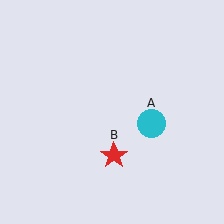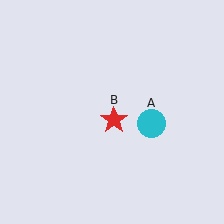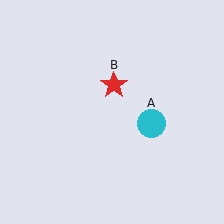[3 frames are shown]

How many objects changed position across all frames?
1 object changed position: red star (object B).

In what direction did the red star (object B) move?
The red star (object B) moved up.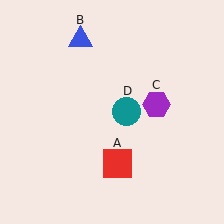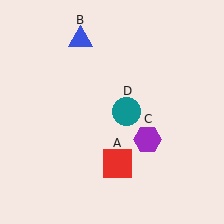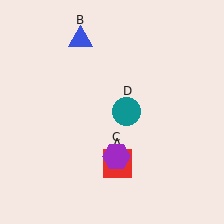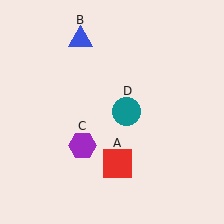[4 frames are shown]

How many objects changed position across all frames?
1 object changed position: purple hexagon (object C).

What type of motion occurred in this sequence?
The purple hexagon (object C) rotated clockwise around the center of the scene.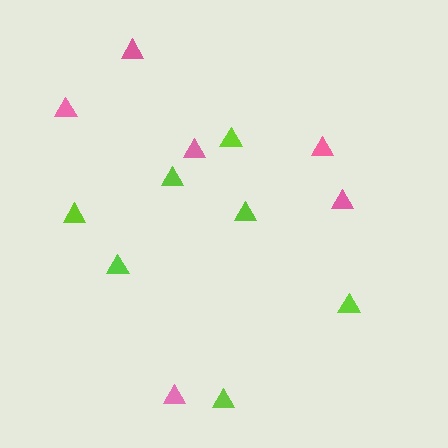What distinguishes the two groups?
There are 2 groups: one group of pink triangles (6) and one group of lime triangles (7).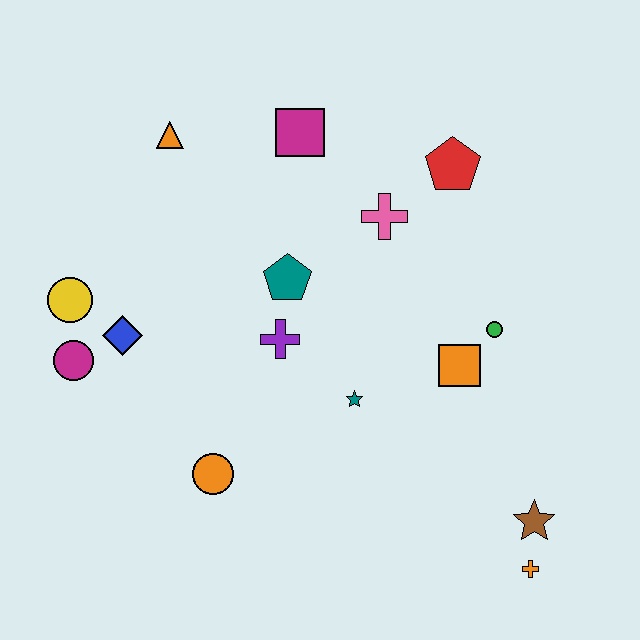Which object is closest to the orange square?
The green circle is closest to the orange square.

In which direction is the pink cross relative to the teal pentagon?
The pink cross is to the right of the teal pentagon.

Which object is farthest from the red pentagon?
The magenta circle is farthest from the red pentagon.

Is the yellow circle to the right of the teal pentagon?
No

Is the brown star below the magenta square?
Yes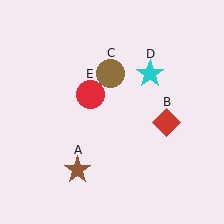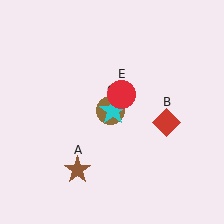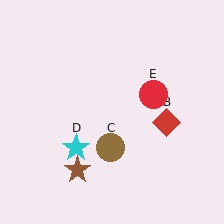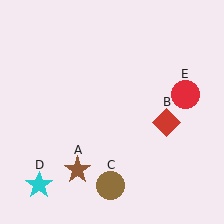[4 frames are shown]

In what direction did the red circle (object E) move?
The red circle (object E) moved right.